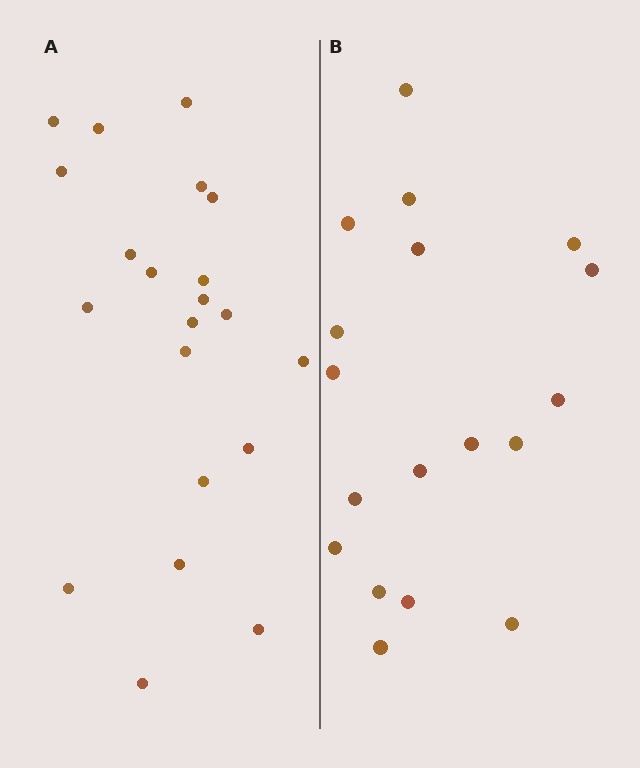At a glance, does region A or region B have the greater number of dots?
Region A (the left region) has more dots.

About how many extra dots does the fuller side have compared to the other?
Region A has just a few more — roughly 2 or 3 more dots than region B.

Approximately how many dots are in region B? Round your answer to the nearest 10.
About 20 dots. (The exact count is 18, which rounds to 20.)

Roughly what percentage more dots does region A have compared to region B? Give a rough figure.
About 15% more.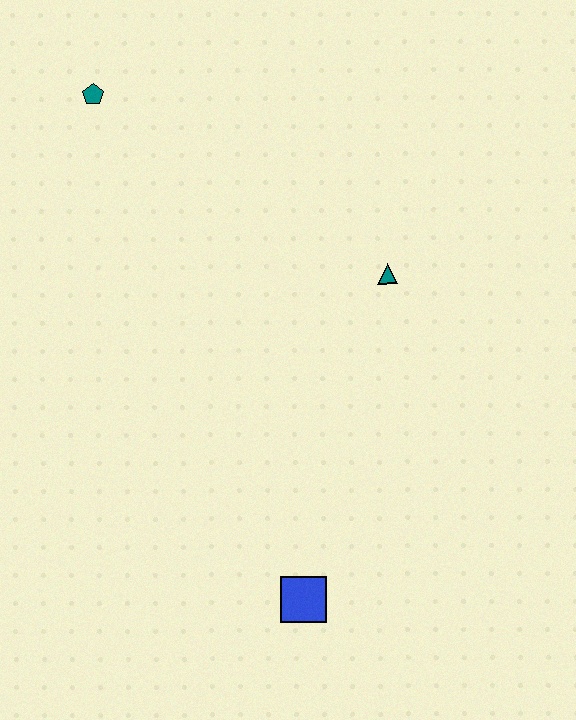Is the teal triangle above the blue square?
Yes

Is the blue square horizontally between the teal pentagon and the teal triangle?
Yes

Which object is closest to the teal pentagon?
The teal triangle is closest to the teal pentagon.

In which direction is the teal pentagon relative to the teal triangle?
The teal pentagon is to the left of the teal triangle.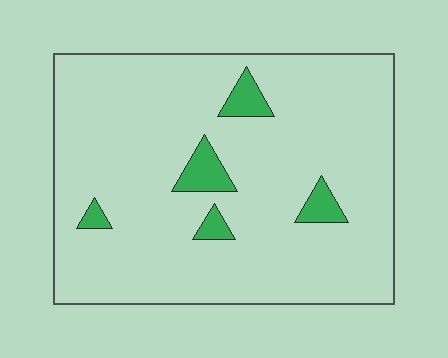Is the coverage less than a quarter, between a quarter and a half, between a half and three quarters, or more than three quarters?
Less than a quarter.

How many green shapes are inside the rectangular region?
5.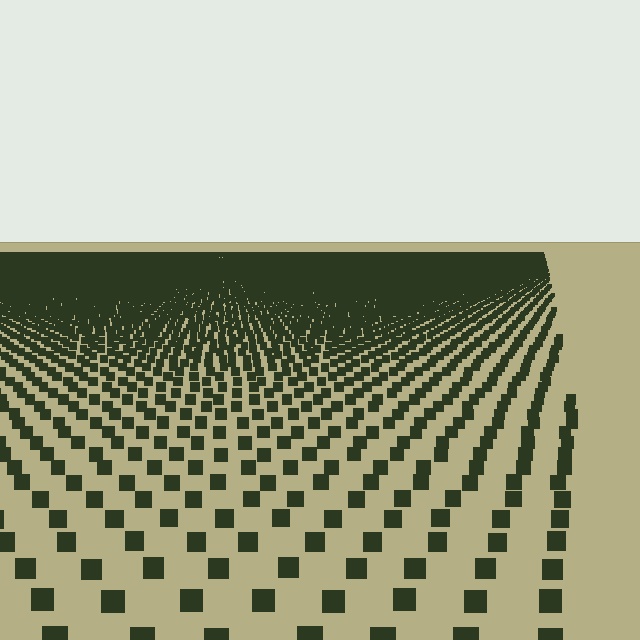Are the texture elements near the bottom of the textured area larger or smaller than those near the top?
Larger. Near the bottom, elements are closer to the viewer and appear at a bigger on-screen size.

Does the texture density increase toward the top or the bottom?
Density increases toward the top.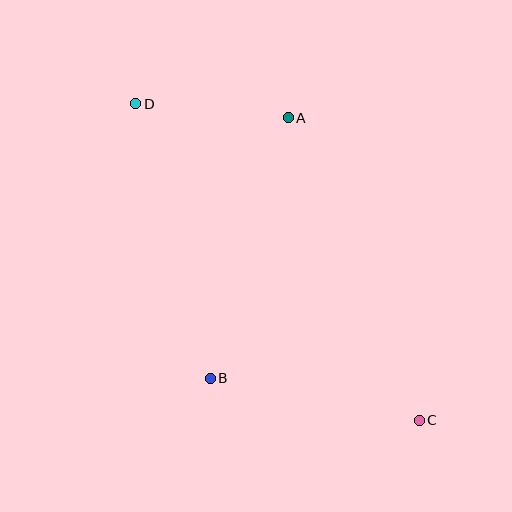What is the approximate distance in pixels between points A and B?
The distance between A and B is approximately 272 pixels.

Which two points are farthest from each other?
Points C and D are farthest from each other.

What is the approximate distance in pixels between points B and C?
The distance between B and C is approximately 213 pixels.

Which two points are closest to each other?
Points A and D are closest to each other.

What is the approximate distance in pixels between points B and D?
The distance between B and D is approximately 284 pixels.